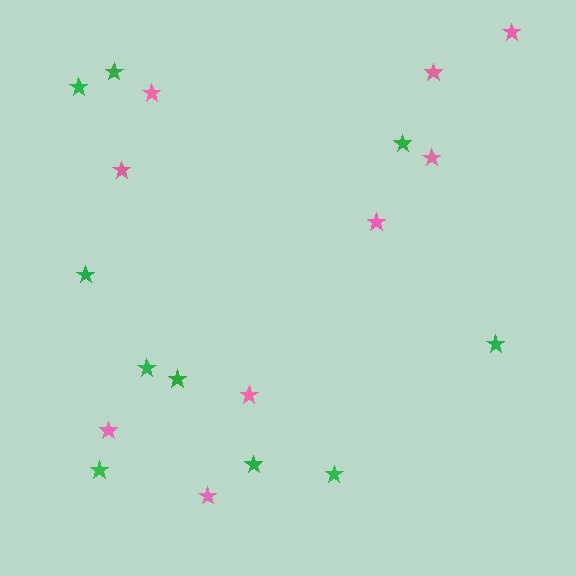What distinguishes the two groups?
There are 2 groups: one group of pink stars (9) and one group of green stars (10).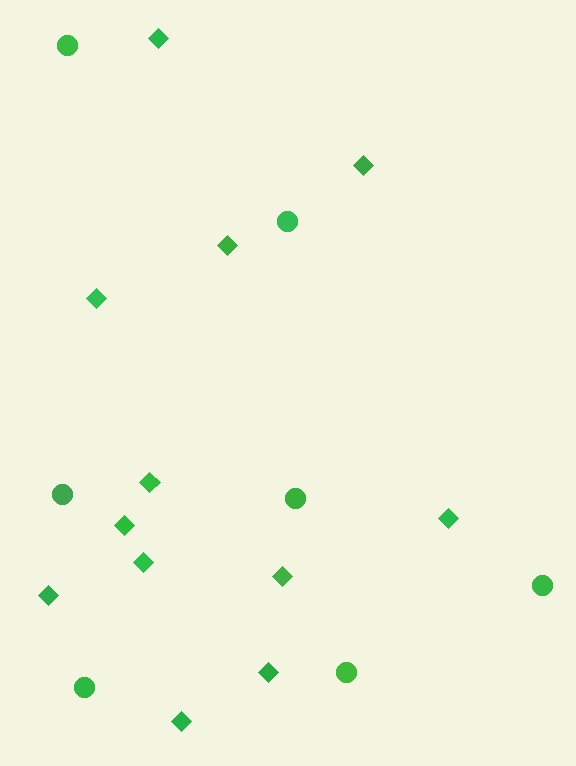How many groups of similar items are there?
There are 2 groups: one group of diamonds (12) and one group of circles (7).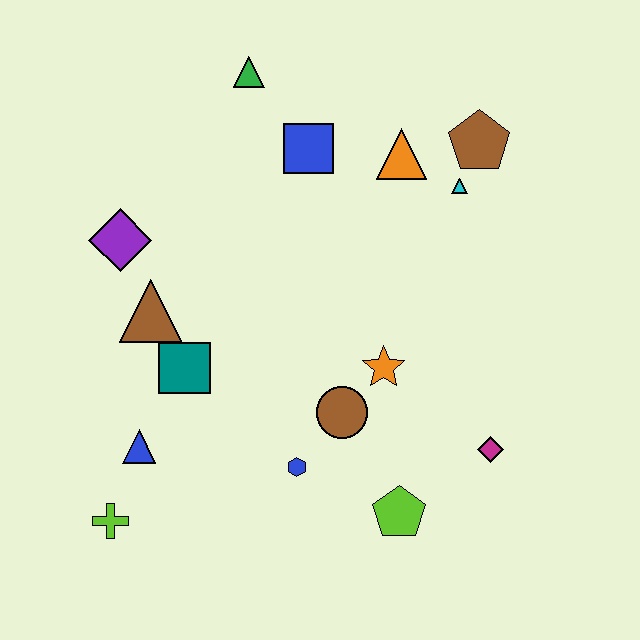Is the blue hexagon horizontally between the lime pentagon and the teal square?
Yes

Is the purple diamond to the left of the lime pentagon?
Yes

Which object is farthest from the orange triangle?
The lime cross is farthest from the orange triangle.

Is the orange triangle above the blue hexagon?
Yes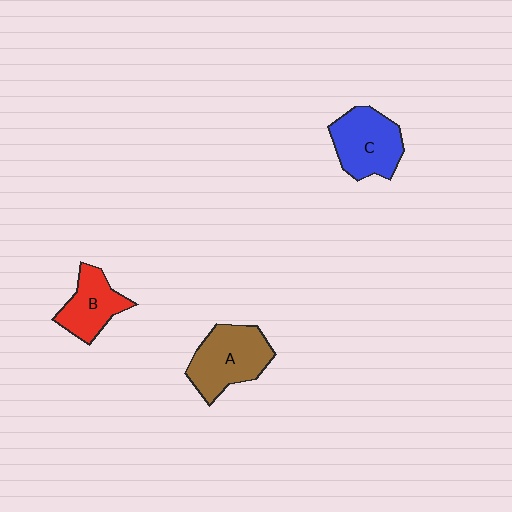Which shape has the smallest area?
Shape B (red).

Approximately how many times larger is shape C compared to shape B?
Approximately 1.3 times.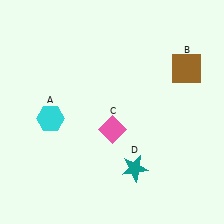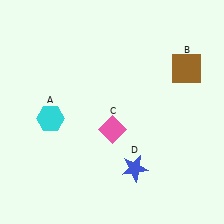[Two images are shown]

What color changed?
The star (D) changed from teal in Image 1 to blue in Image 2.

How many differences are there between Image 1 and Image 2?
There is 1 difference between the two images.